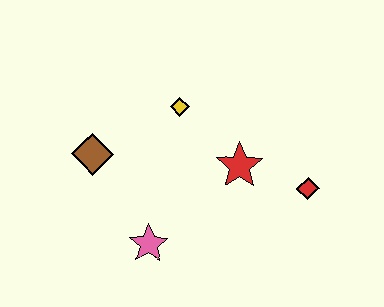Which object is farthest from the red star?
The brown diamond is farthest from the red star.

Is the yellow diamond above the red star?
Yes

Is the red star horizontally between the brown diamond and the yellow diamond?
No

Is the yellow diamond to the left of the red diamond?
Yes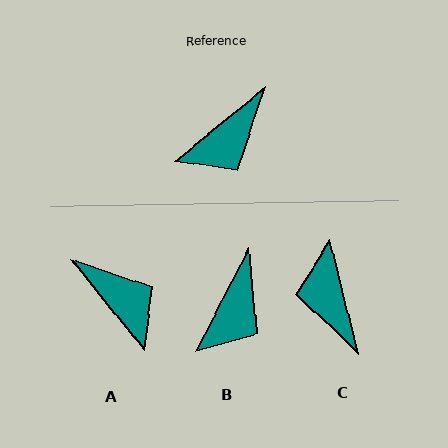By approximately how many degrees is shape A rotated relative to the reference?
Approximately 90 degrees counter-clockwise.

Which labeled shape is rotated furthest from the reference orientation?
C, about 115 degrees away.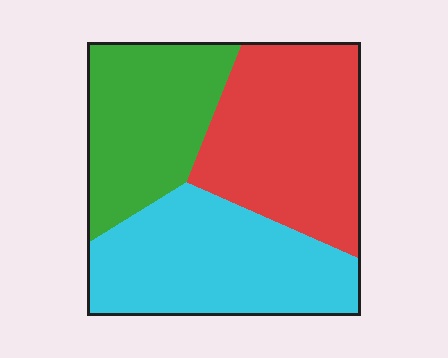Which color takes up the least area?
Green, at roughly 30%.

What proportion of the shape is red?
Red takes up about three eighths (3/8) of the shape.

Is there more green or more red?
Red.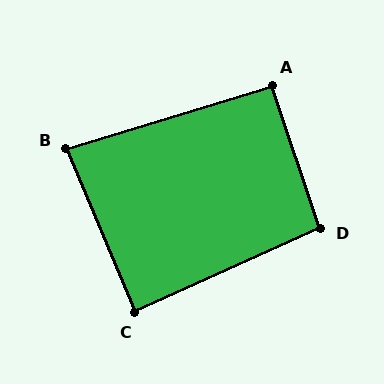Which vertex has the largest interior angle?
D, at approximately 96 degrees.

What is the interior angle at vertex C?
Approximately 88 degrees (approximately right).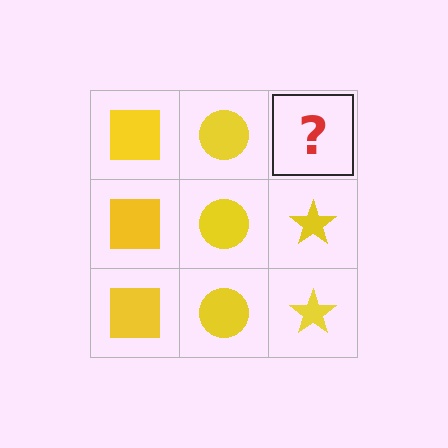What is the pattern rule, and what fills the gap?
The rule is that each column has a consistent shape. The gap should be filled with a yellow star.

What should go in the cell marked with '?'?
The missing cell should contain a yellow star.